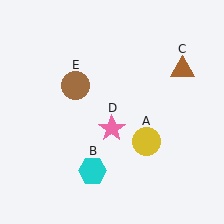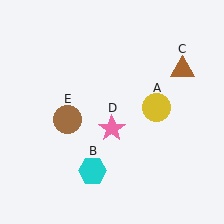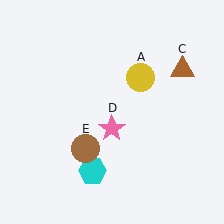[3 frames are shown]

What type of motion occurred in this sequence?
The yellow circle (object A), brown circle (object E) rotated counterclockwise around the center of the scene.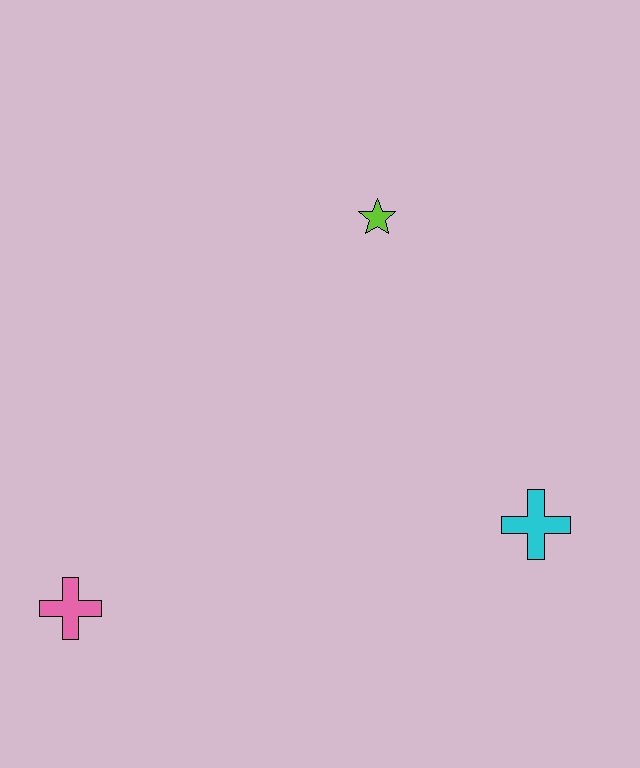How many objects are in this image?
There are 3 objects.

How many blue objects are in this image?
There are no blue objects.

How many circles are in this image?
There are no circles.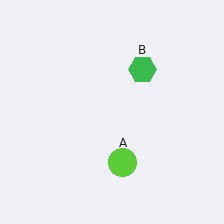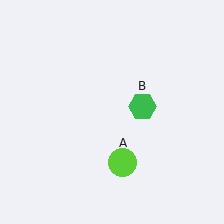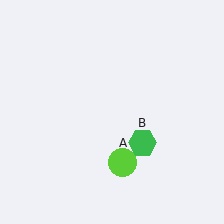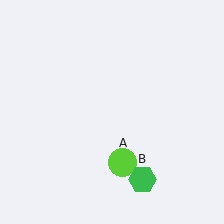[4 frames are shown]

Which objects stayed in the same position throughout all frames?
Lime circle (object A) remained stationary.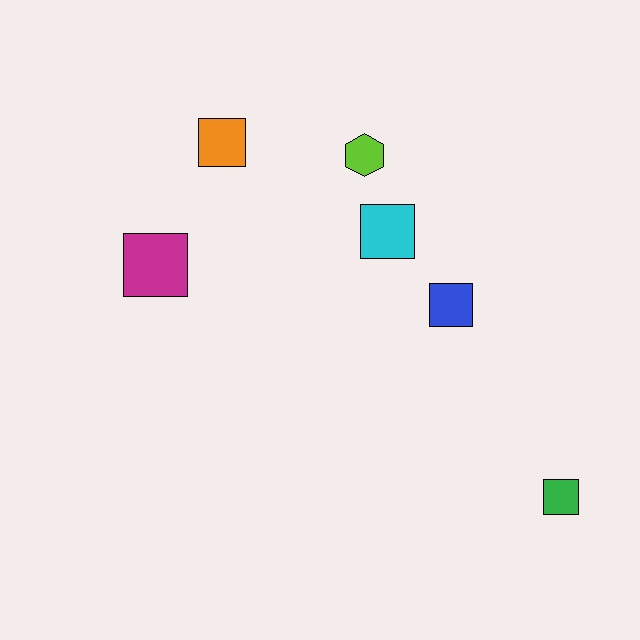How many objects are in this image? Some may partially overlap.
There are 6 objects.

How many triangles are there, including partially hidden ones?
There are no triangles.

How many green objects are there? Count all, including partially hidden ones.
There is 1 green object.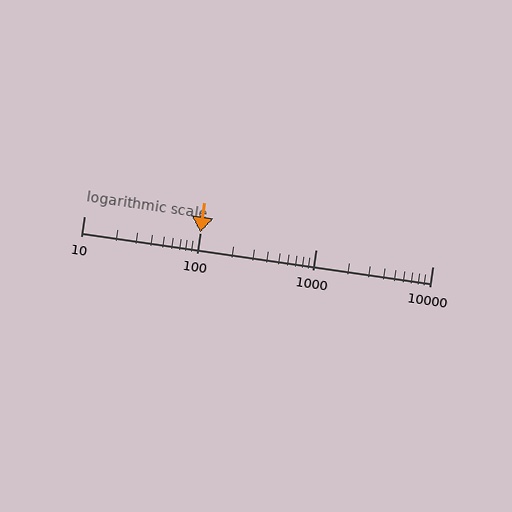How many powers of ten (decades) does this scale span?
The scale spans 3 decades, from 10 to 10000.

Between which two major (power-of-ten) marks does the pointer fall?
The pointer is between 100 and 1000.